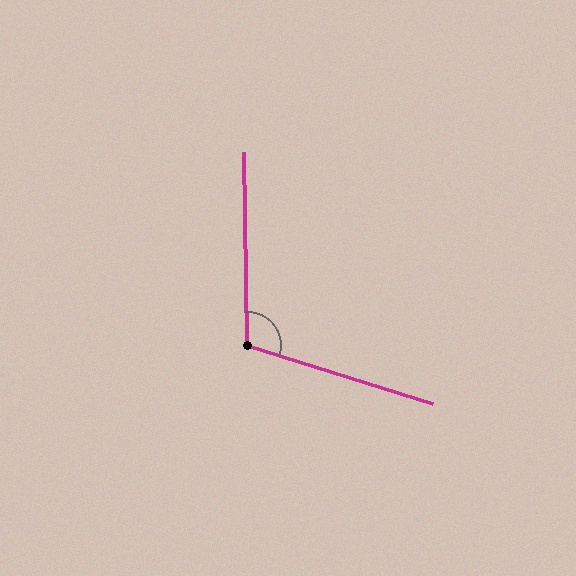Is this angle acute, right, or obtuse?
It is obtuse.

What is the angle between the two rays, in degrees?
Approximately 108 degrees.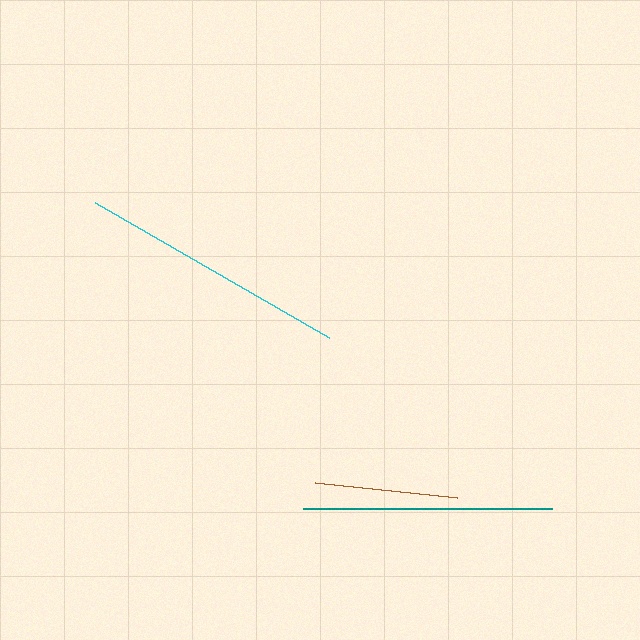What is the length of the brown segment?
The brown segment is approximately 142 pixels long.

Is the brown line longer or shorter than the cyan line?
The cyan line is longer than the brown line.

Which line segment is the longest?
The cyan line is the longest at approximately 271 pixels.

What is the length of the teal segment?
The teal segment is approximately 248 pixels long.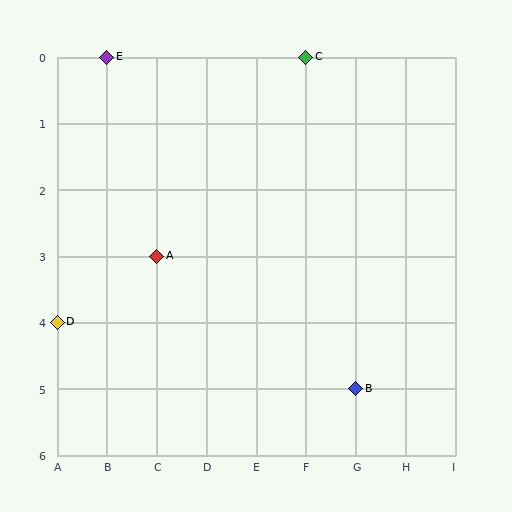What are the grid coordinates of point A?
Point A is at grid coordinates (C, 3).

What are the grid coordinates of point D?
Point D is at grid coordinates (A, 4).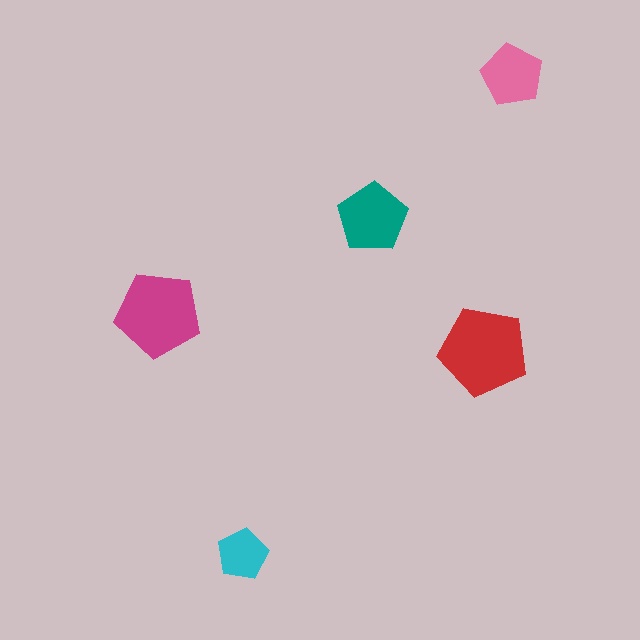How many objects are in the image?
There are 5 objects in the image.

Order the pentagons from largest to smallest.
the red one, the magenta one, the teal one, the pink one, the cyan one.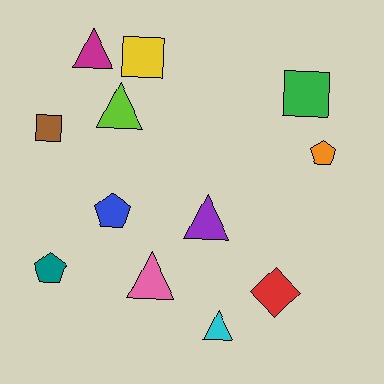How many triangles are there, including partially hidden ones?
There are 5 triangles.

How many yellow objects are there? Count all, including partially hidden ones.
There is 1 yellow object.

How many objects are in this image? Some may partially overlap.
There are 12 objects.